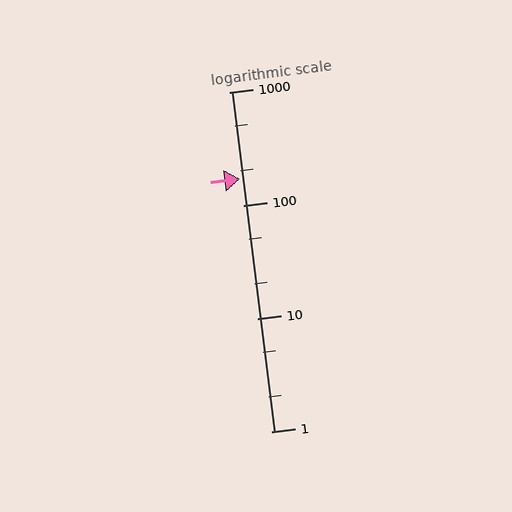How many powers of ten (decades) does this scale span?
The scale spans 3 decades, from 1 to 1000.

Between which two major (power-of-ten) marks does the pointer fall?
The pointer is between 100 and 1000.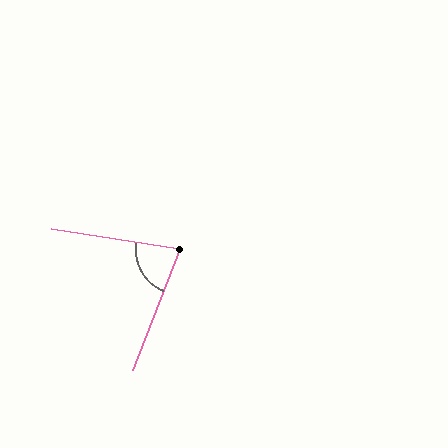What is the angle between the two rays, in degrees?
Approximately 78 degrees.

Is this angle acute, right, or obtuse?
It is acute.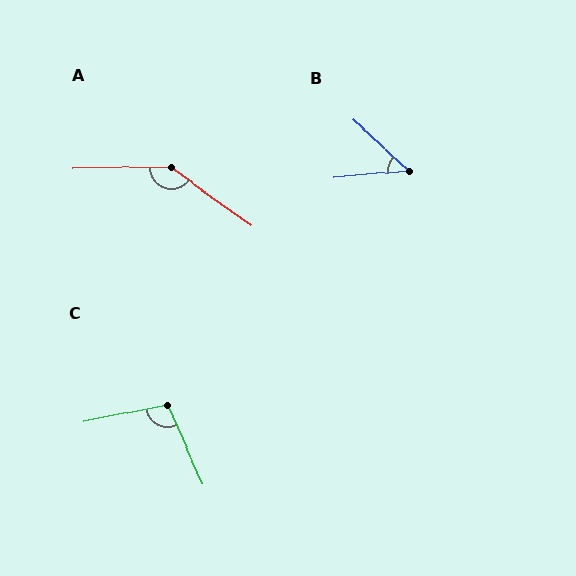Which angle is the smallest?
B, at approximately 47 degrees.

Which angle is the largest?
A, at approximately 144 degrees.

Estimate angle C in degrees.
Approximately 103 degrees.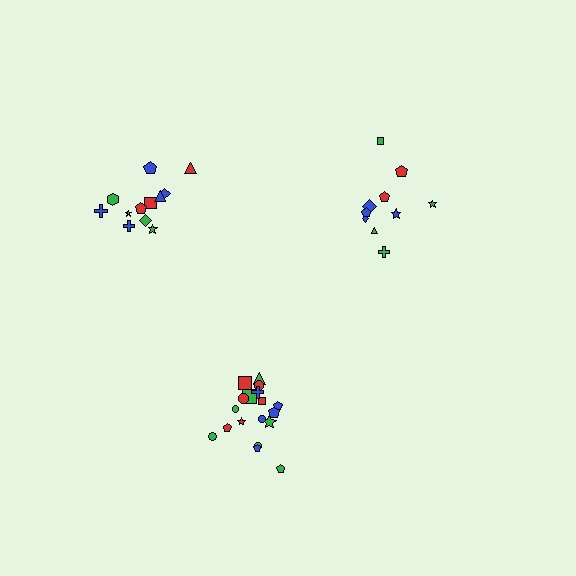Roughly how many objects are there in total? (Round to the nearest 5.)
Roughly 40 objects in total.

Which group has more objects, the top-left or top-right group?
The top-left group.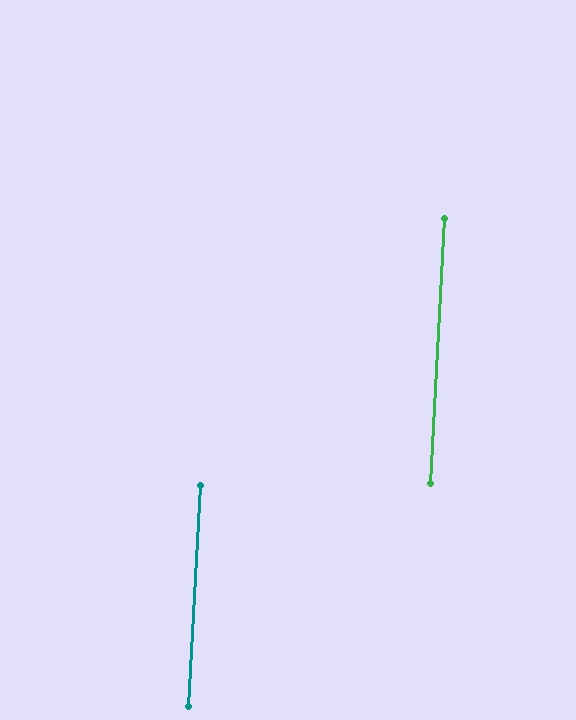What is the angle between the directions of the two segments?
Approximately 0 degrees.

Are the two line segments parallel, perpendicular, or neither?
Parallel — their directions differ by only 0.0°.